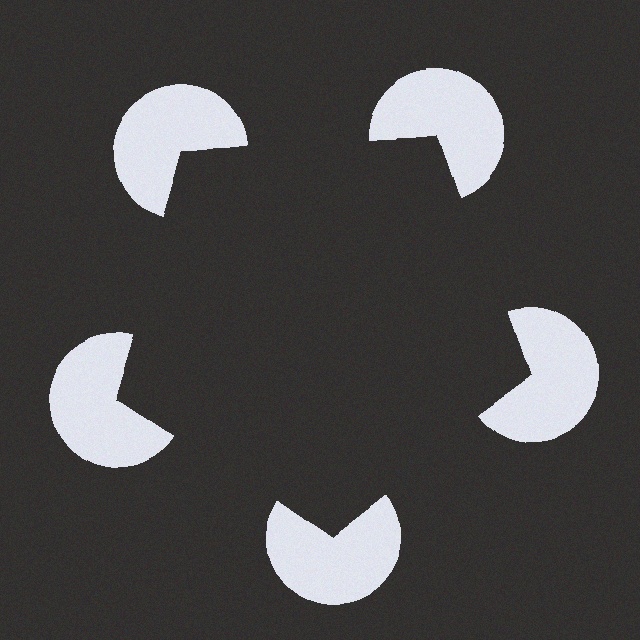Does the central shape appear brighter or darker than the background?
It typically appears slightly darker than the background, even though no actual brightness change is drawn.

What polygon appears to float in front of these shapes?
An illusory pentagon — its edges are inferred from the aligned wedge cuts in the pac-man discs, not physically drawn.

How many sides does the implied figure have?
5 sides.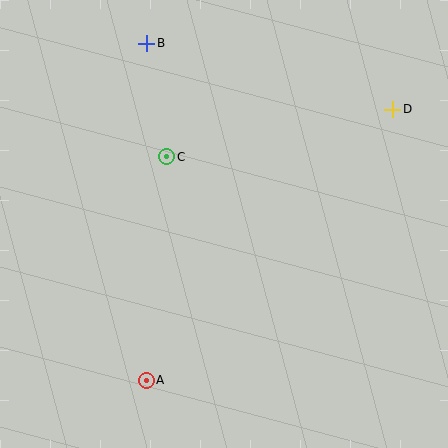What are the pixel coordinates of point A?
Point A is at (146, 380).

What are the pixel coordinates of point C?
Point C is at (167, 157).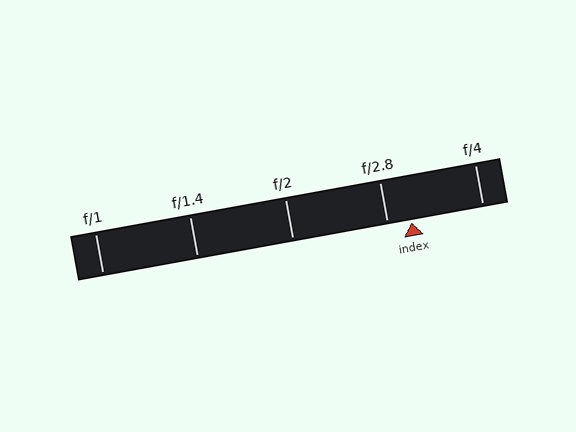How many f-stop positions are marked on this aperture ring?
There are 5 f-stop positions marked.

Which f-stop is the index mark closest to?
The index mark is closest to f/2.8.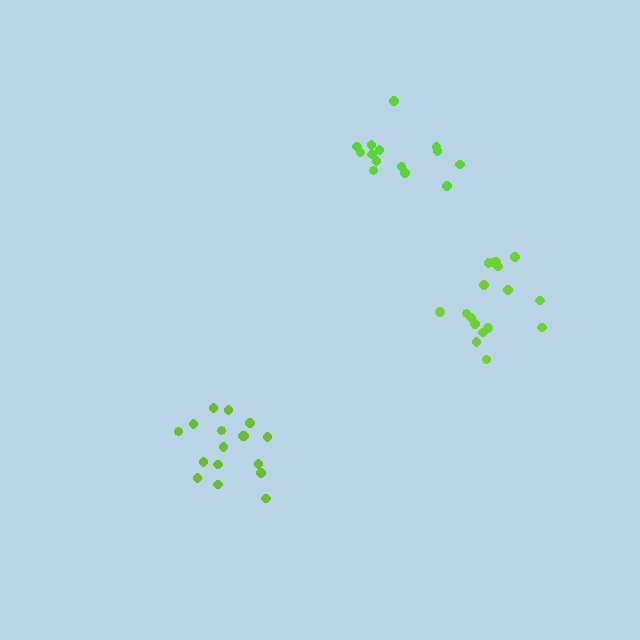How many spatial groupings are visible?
There are 3 spatial groupings.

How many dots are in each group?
Group 1: 14 dots, Group 2: 17 dots, Group 3: 18 dots (49 total).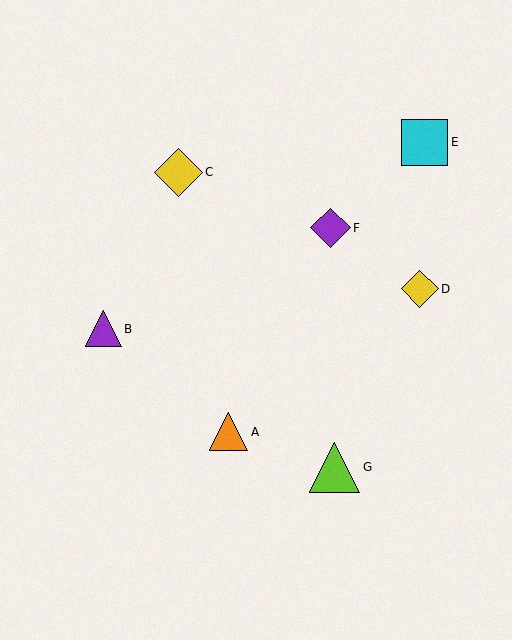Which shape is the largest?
The lime triangle (labeled G) is the largest.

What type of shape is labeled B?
Shape B is a purple triangle.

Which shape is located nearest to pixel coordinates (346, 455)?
The lime triangle (labeled G) at (335, 467) is nearest to that location.